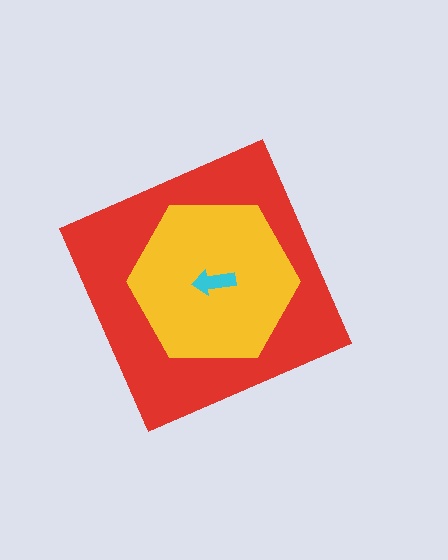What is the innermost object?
The cyan arrow.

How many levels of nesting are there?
3.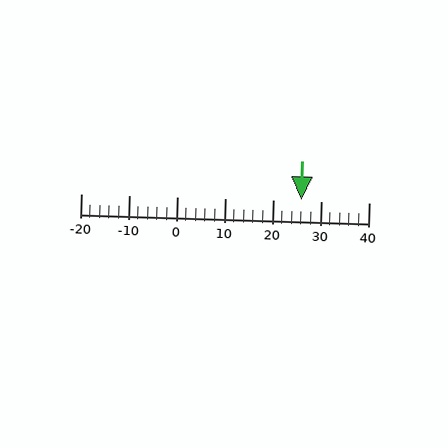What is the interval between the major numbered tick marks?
The major tick marks are spaced 10 units apart.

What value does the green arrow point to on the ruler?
The green arrow points to approximately 26.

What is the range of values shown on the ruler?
The ruler shows values from -20 to 40.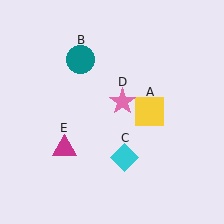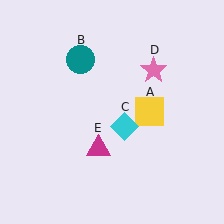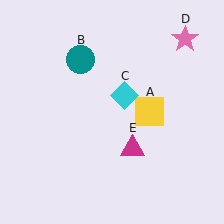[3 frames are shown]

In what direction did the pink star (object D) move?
The pink star (object D) moved up and to the right.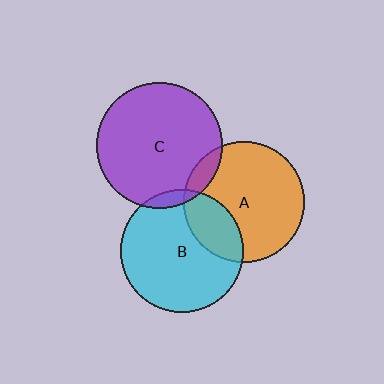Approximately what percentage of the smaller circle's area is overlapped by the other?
Approximately 5%.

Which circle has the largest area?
Circle C (purple).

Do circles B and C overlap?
Yes.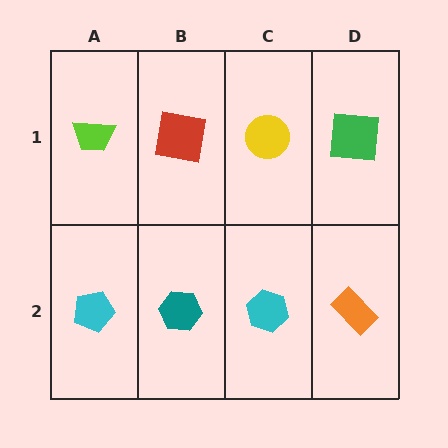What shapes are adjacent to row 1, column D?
An orange rectangle (row 2, column D), a yellow circle (row 1, column C).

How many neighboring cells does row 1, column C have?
3.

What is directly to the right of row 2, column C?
An orange rectangle.